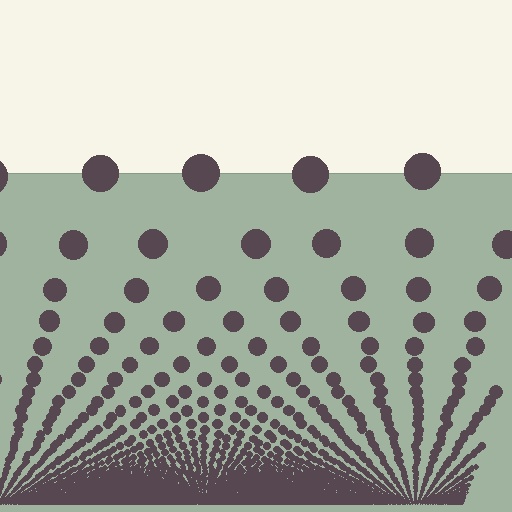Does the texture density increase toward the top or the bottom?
Density increases toward the bottom.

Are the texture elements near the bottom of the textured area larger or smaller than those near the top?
Smaller. The gradient is inverted — elements near the bottom are smaller and denser.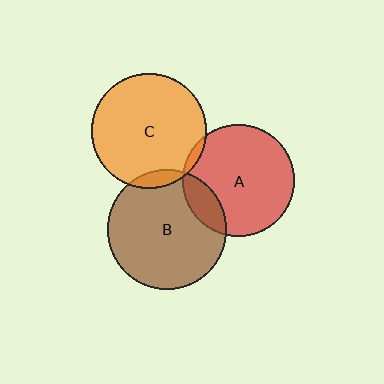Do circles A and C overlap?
Yes.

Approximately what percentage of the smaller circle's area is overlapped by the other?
Approximately 5%.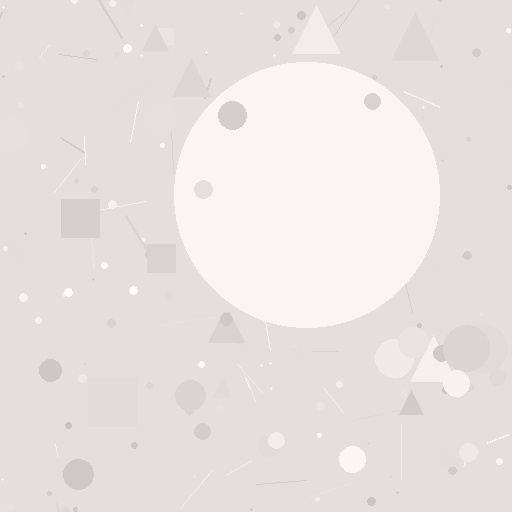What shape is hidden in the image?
A circle is hidden in the image.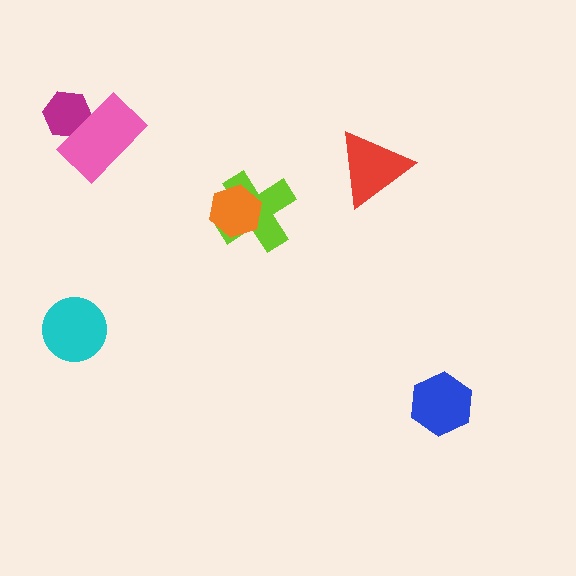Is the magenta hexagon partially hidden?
Yes, it is partially covered by another shape.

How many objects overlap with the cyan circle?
0 objects overlap with the cyan circle.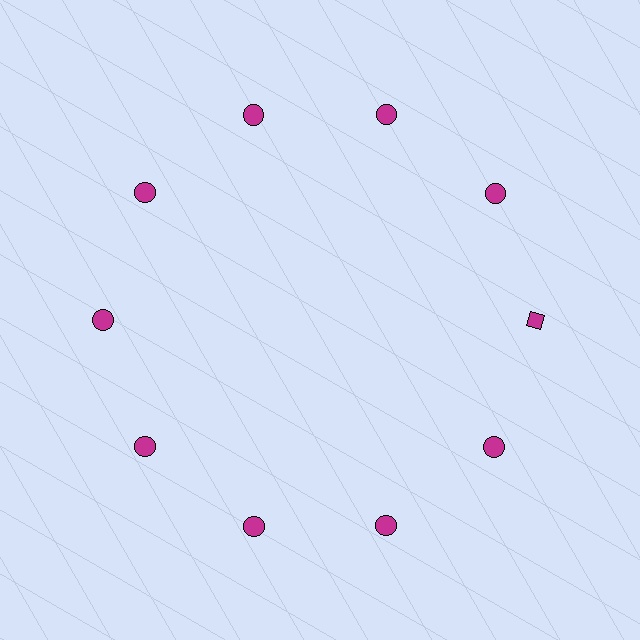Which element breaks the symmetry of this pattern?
The magenta diamond at roughly the 3 o'clock position breaks the symmetry. All other shapes are magenta circles.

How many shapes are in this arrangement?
There are 10 shapes arranged in a ring pattern.